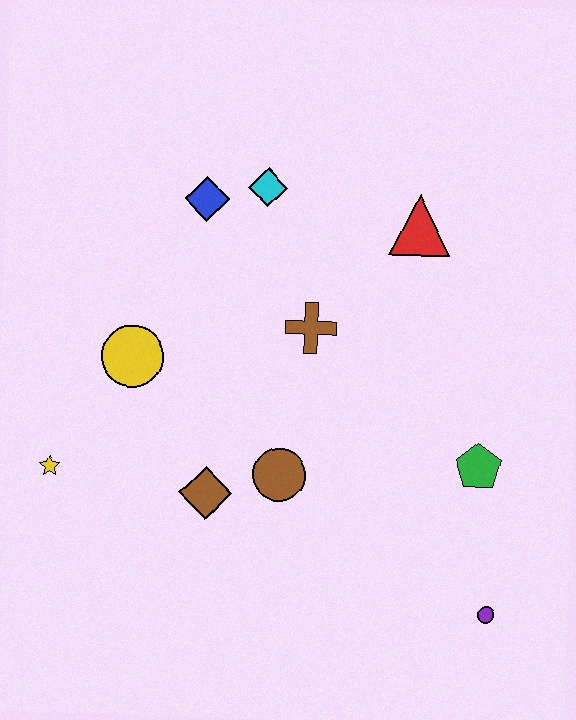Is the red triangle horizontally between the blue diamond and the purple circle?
Yes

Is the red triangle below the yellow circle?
No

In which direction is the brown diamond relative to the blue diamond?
The brown diamond is below the blue diamond.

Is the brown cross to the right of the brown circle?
Yes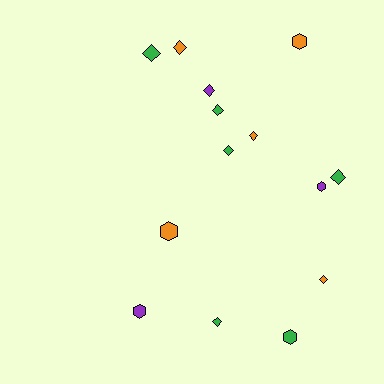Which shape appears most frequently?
Diamond, with 9 objects.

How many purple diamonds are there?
There is 1 purple diamond.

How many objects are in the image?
There are 14 objects.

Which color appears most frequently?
Green, with 6 objects.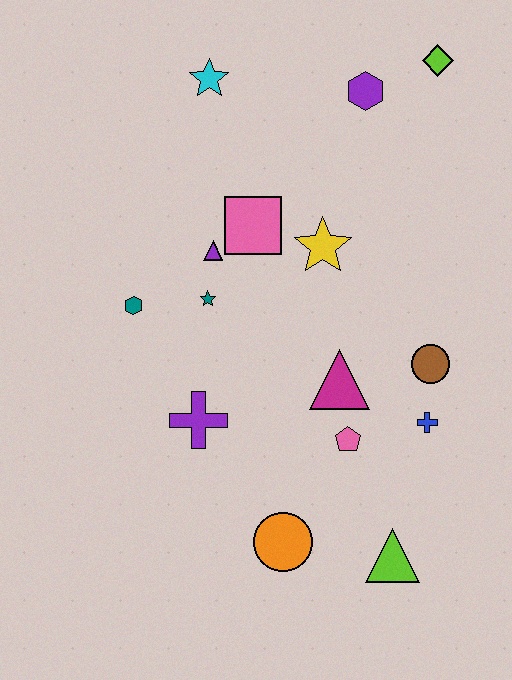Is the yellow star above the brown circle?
Yes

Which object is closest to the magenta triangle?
The pink pentagon is closest to the magenta triangle.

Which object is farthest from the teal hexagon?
The lime diamond is farthest from the teal hexagon.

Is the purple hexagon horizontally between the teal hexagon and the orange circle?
No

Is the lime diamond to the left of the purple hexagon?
No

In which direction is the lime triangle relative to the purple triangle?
The lime triangle is below the purple triangle.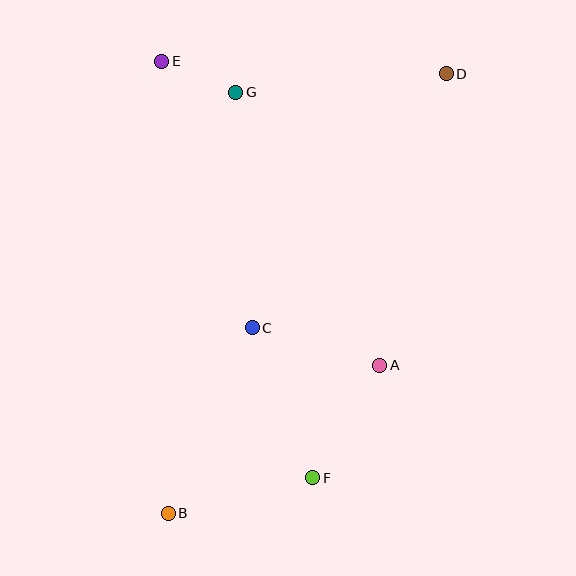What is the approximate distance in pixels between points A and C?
The distance between A and C is approximately 133 pixels.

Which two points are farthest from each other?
Points B and D are farthest from each other.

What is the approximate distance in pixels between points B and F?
The distance between B and F is approximately 149 pixels.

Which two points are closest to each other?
Points E and G are closest to each other.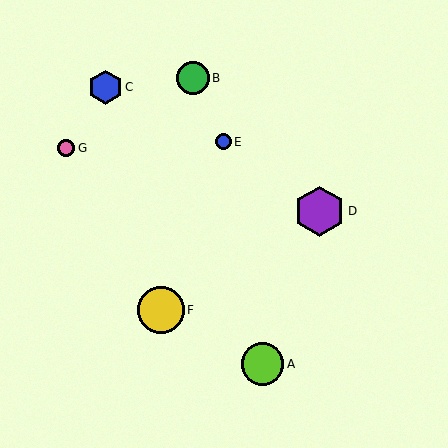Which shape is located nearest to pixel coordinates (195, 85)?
The green circle (labeled B) at (193, 78) is nearest to that location.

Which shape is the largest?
The purple hexagon (labeled D) is the largest.